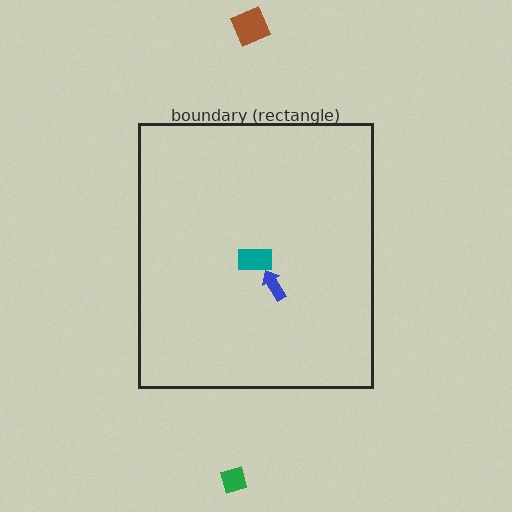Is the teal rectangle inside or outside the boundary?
Inside.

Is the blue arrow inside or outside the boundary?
Inside.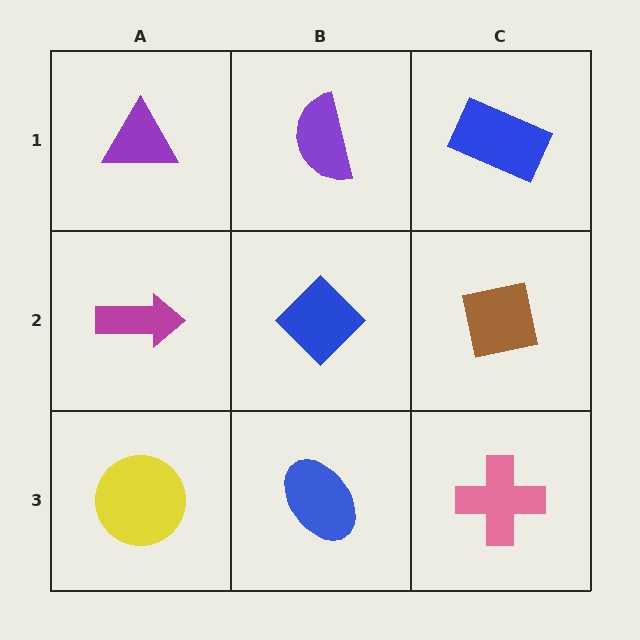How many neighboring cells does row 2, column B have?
4.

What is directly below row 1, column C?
A brown square.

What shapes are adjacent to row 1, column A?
A magenta arrow (row 2, column A), a purple semicircle (row 1, column B).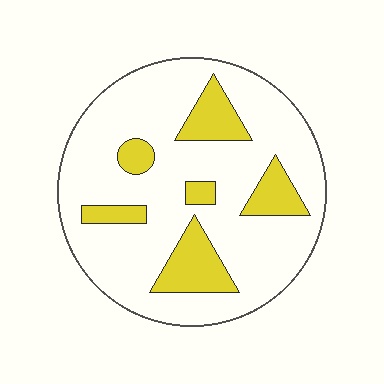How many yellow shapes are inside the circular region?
6.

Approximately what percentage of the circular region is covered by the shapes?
Approximately 20%.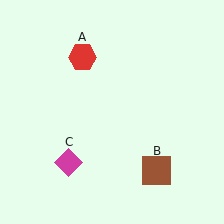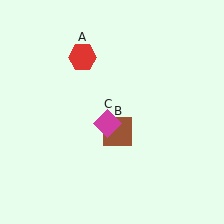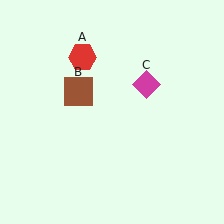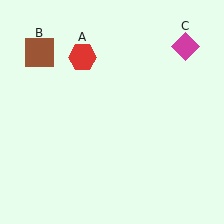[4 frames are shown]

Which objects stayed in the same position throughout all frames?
Red hexagon (object A) remained stationary.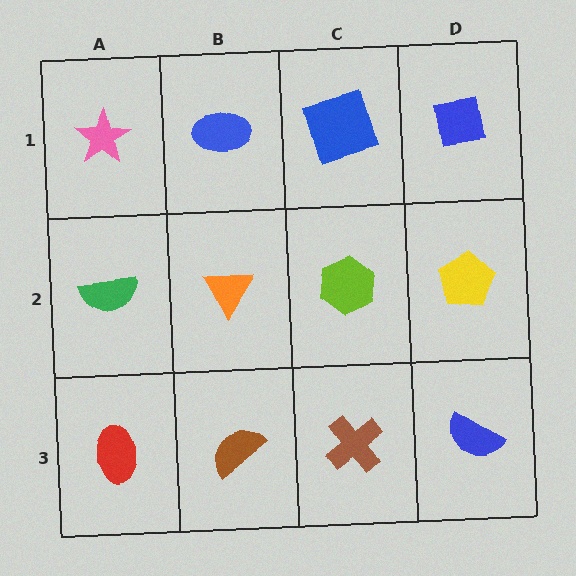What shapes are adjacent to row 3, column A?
A green semicircle (row 2, column A), a brown semicircle (row 3, column B).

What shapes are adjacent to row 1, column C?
A lime hexagon (row 2, column C), a blue ellipse (row 1, column B), a blue square (row 1, column D).